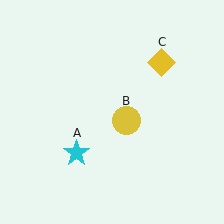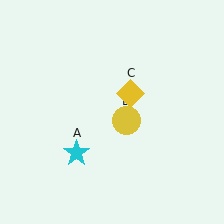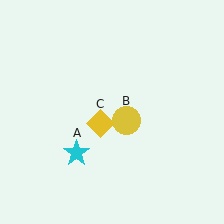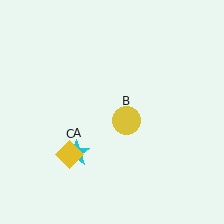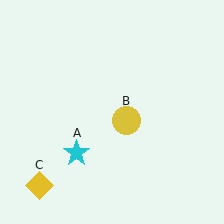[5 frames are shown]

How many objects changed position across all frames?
1 object changed position: yellow diamond (object C).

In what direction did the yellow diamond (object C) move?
The yellow diamond (object C) moved down and to the left.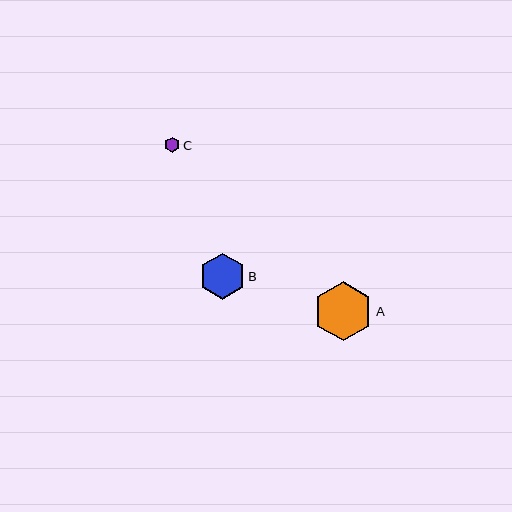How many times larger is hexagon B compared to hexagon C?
Hexagon B is approximately 2.9 times the size of hexagon C.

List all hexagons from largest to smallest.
From largest to smallest: A, B, C.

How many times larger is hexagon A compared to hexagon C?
Hexagon A is approximately 3.8 times the size of hexagon C.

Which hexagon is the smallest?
Hexagon C is the smallest with a size of approximately 16 pixels.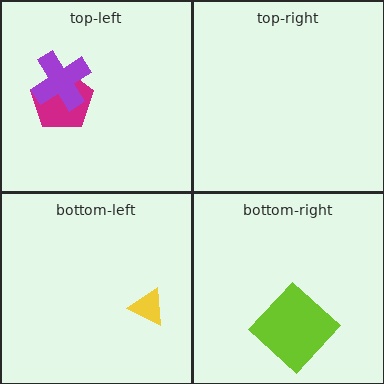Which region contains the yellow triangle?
The bottom-left region.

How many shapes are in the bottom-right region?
1.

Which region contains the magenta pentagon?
The top-left region.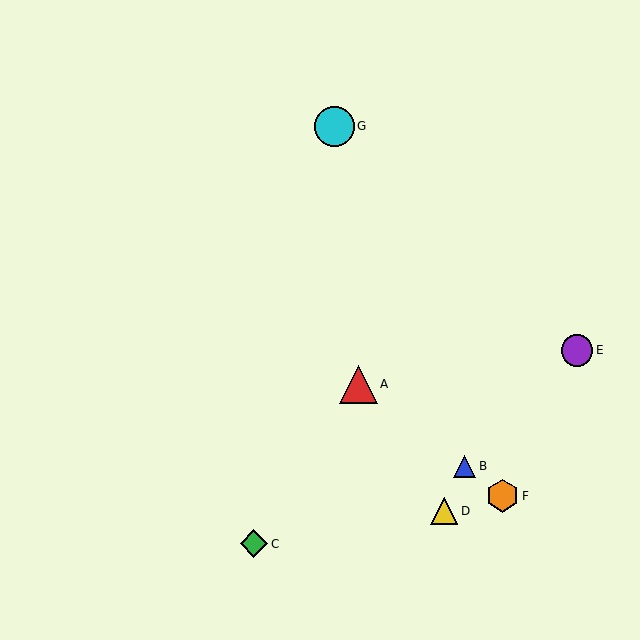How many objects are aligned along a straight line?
3 objects (A, B, F) are aligned along a straight line.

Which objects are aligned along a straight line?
Objects A, B, F are aligned along a straight line.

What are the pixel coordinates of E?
Object E is at (577, 350).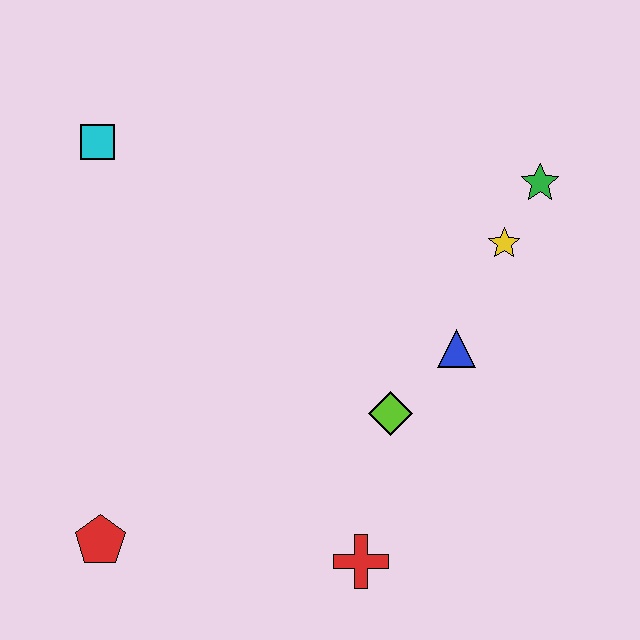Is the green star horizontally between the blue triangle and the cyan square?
No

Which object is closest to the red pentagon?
The red cross is closest to the red pentagon.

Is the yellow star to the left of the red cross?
No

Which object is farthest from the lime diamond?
The cyan square is farthest from the lime diamond.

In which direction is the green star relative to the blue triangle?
The green star is above the blue triangle.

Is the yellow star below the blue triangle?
No